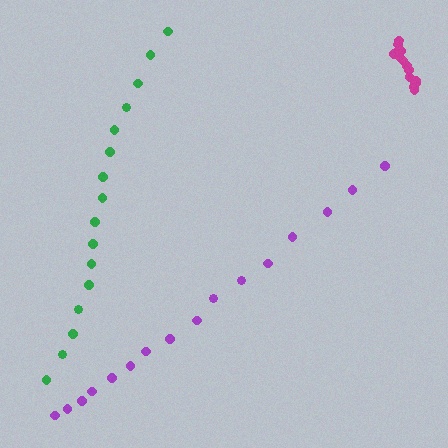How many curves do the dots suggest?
There are 3 distinct paths.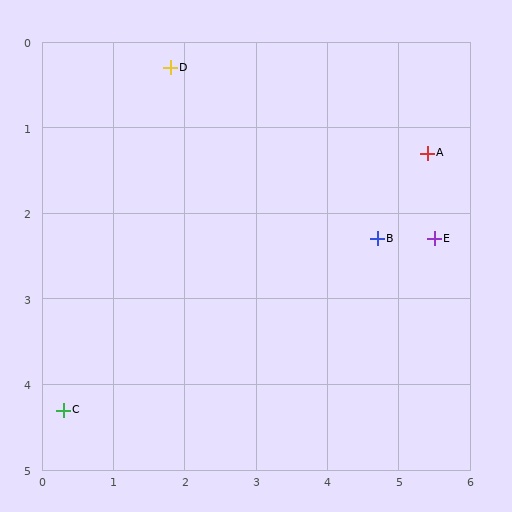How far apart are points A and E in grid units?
Points A and E are about 1.0 grid units apart.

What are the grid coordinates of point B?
Point B is at approximately (4.7, 2.3).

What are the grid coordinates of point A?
Point A is at approximately (5.4, 1.3).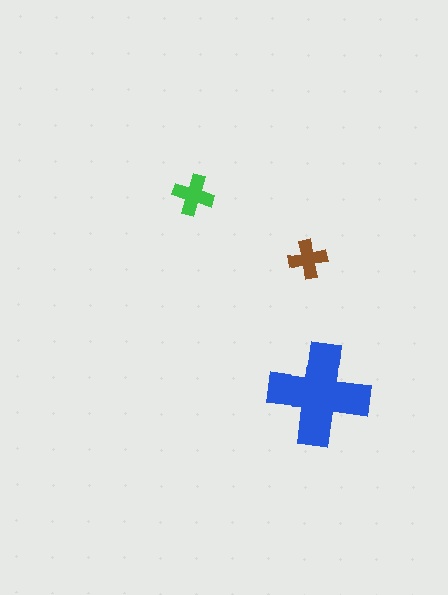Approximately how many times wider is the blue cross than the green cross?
About 2.5 times wider.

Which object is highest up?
The green cross is topmost.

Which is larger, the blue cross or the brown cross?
The blue one.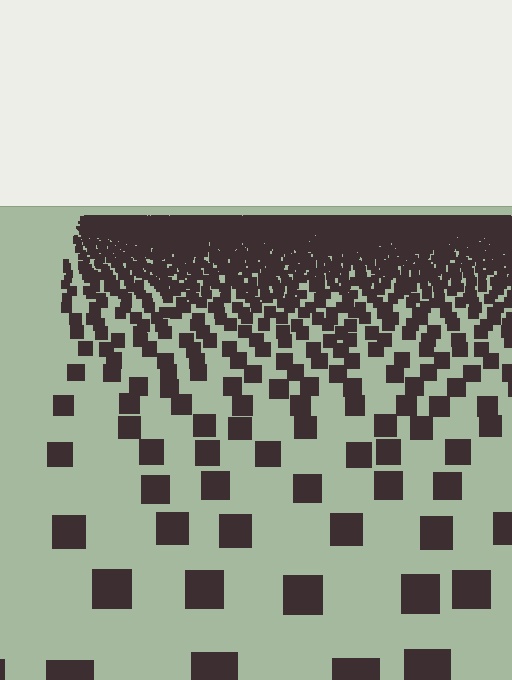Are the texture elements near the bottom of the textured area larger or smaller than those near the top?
Larger. Near the bottom, elements are closer to the viewer and appear at a bigger on-screen size.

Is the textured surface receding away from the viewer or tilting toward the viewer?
The surface is receding away from the viewer. Texture elements get smaller and denser toward the top.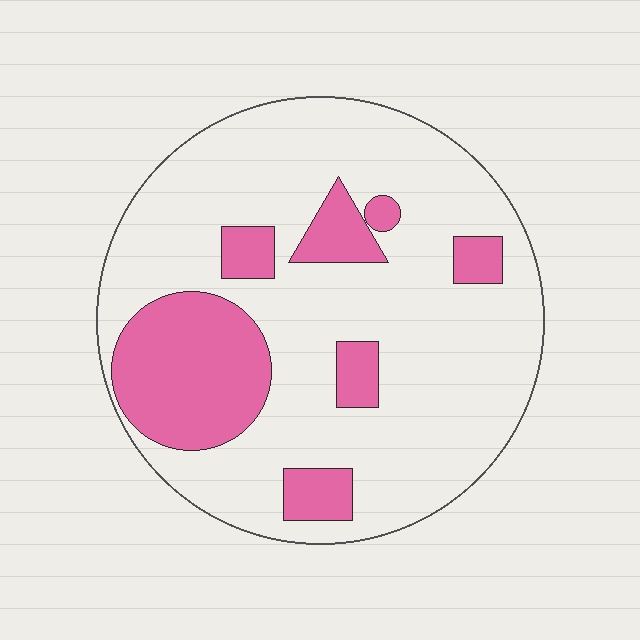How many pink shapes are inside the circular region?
7.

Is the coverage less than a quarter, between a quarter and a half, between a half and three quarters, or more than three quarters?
Less than a quarter.